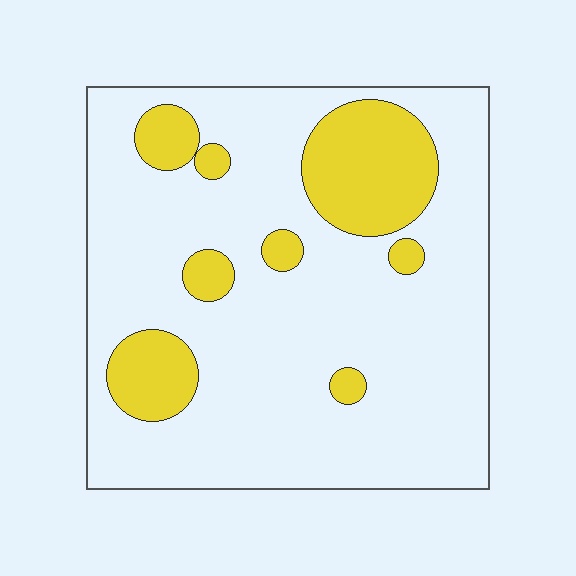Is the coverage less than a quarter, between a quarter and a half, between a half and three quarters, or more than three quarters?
Less than a quarter.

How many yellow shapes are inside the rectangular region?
8.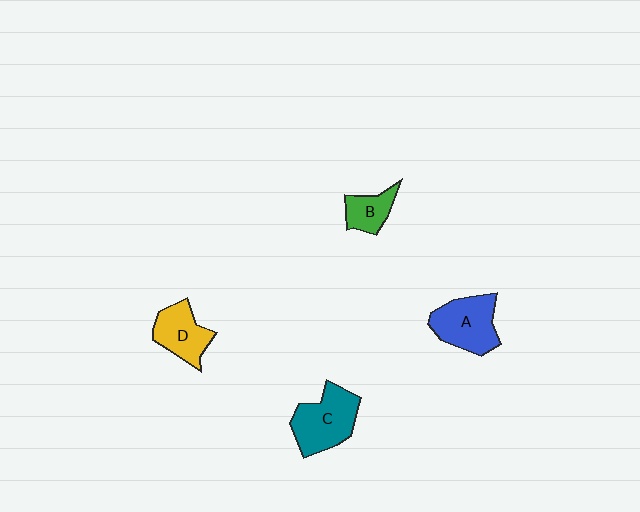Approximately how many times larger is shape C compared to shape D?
Approximately 1.3 times.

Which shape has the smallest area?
Shape B (green).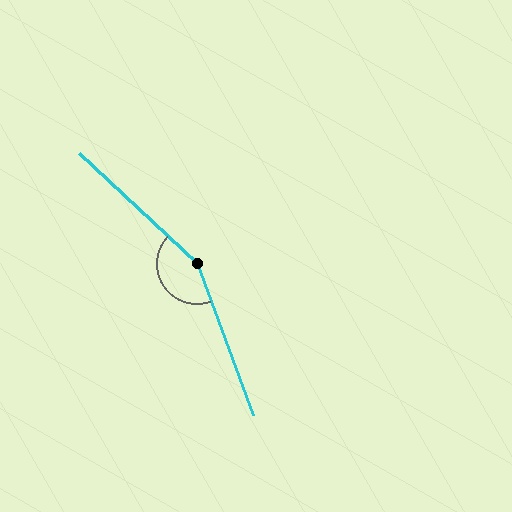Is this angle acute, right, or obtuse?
It is obtuse.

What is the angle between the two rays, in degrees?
Approximately 153 degrees.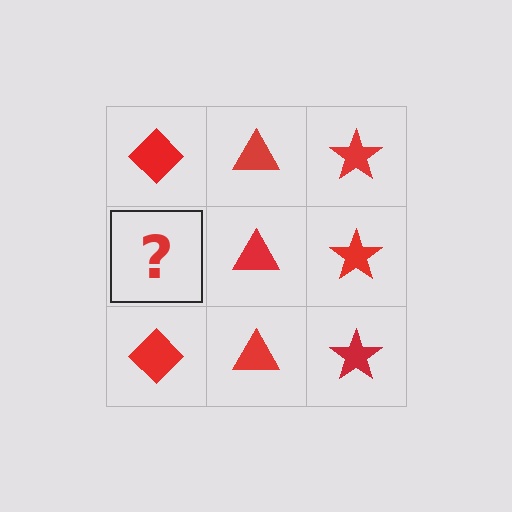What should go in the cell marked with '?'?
The missing cell should contain a red diamond.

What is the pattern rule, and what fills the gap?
The rule is that each column has a consistent shape. The gap should be filled with a red diamond.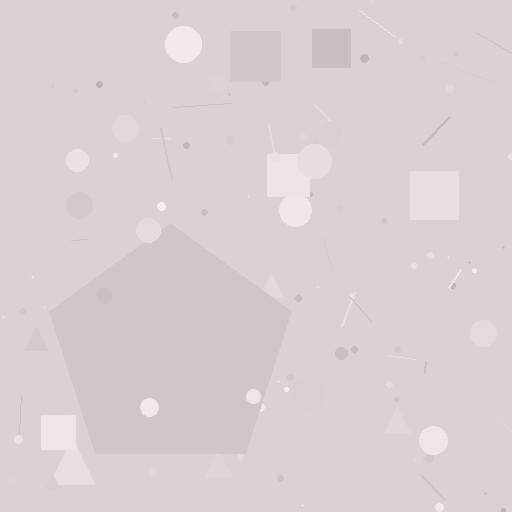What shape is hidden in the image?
A pentagon is hidden in the image.